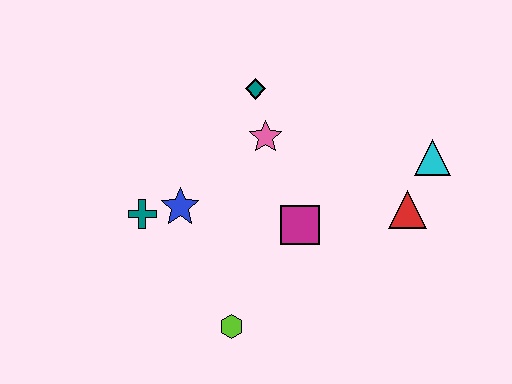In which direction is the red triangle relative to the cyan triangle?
The red triangle is below the cyan triangle.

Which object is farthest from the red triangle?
The teal cross is farthest from the red triangle.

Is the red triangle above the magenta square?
Yes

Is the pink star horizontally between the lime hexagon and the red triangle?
Yes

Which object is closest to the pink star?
The teal diamond is closest to the pink star.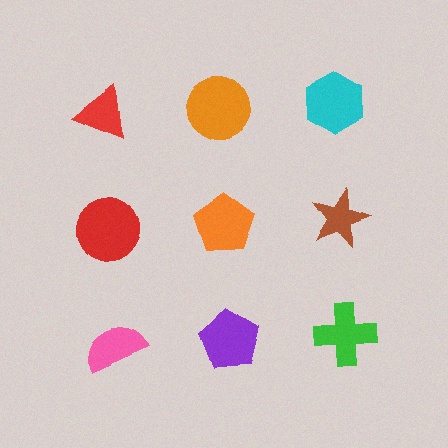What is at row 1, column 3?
A cyan hexagon.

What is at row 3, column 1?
A pink semicircle.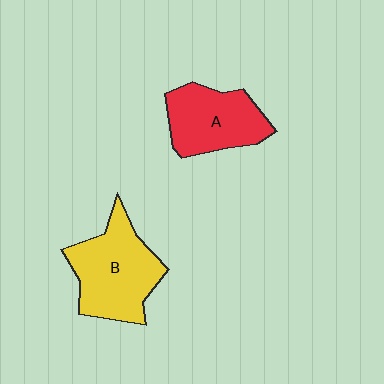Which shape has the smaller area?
Shape A (red).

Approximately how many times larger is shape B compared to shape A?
Approximately 1.2 times.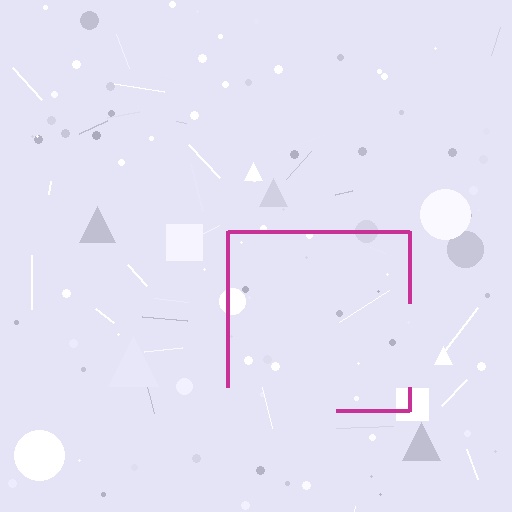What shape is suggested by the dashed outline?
The dashed outline suggests a square.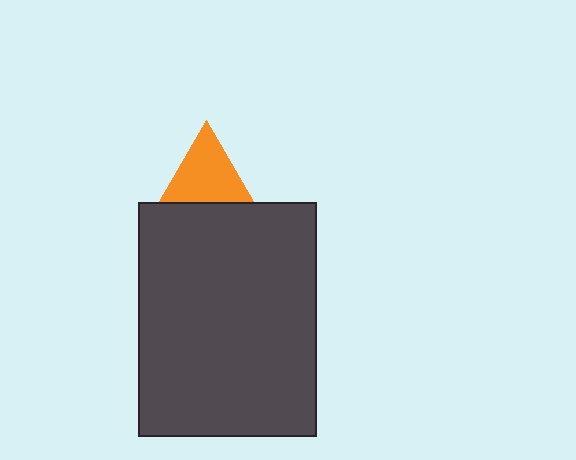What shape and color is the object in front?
The object in front is a dark gray rectangle.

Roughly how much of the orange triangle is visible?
About half of it is visible (roughly 52%).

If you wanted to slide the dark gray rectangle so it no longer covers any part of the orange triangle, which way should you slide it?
Slide it down — that is the most direct way to separate the two shapes.